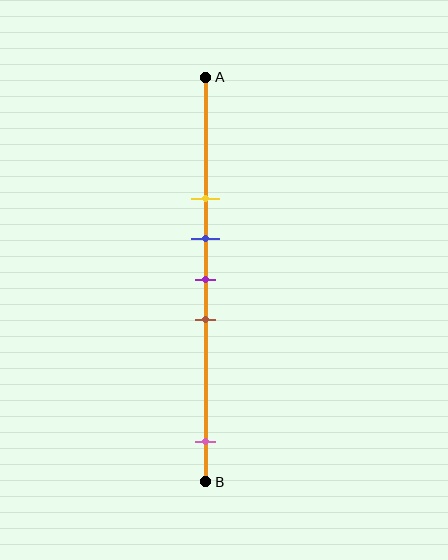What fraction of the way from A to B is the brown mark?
The brown mark is approximately 60% (0.6) of the way from A to B.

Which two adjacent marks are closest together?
The blue and purple marks are the closest adjacent pair.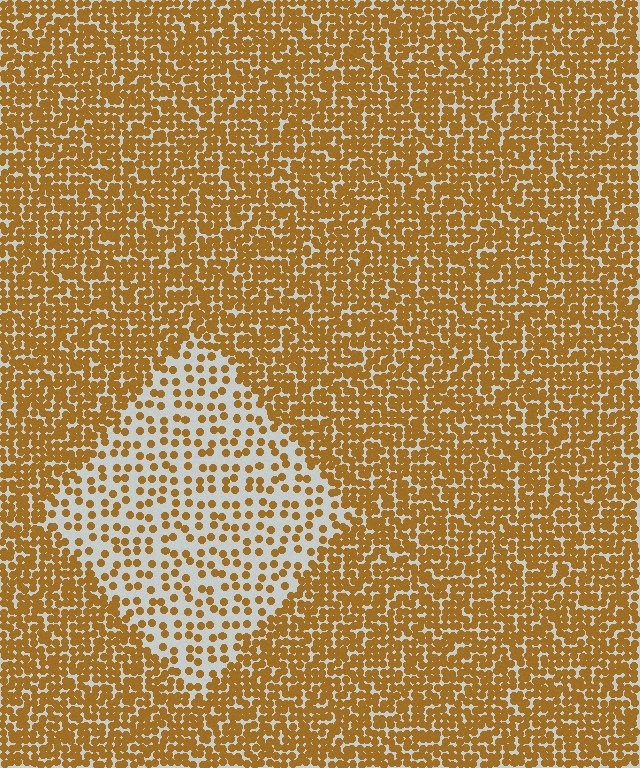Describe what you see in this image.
The image contains small brown elements arranged at two different densities. A diamond-shaped region is visible where the elements are less densely packed than the surrounding area.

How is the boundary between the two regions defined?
The boundary is defined by a change in element density (approximately 2.5x ratio). All elements are the same color, size, and shape.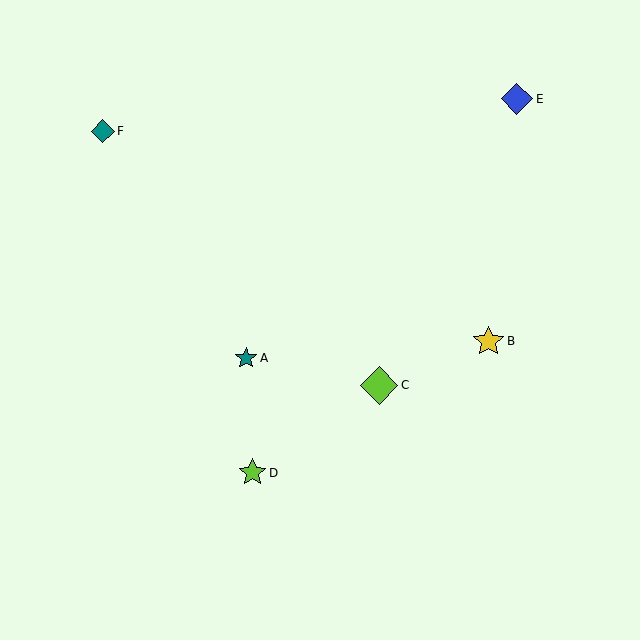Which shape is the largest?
The lime diamond (labeled C) is the largest.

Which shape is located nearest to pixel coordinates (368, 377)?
The lime diamond (labeled C) at (379, 385) is nearest to that location.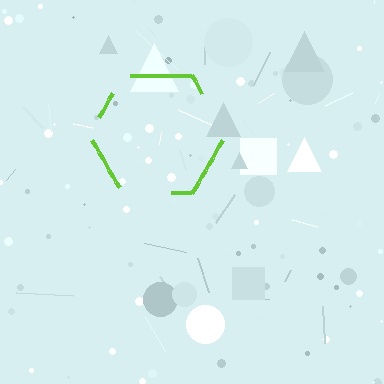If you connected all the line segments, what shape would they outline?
They would outline a hexagon.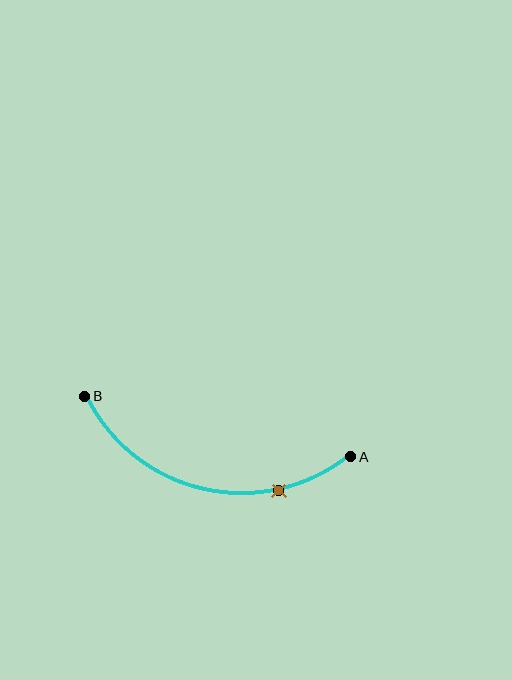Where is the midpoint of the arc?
The arc midpoint is the point on the curve farthest from the straight line joining A and B. It sits below that line.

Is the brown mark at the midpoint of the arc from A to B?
No. The brown mark lies on the arc but is closer to endpoint A. The arc midpoint would be at the point on the curve equidistant along the arc from both A and B.